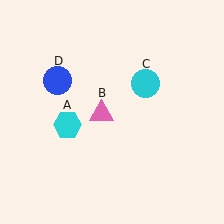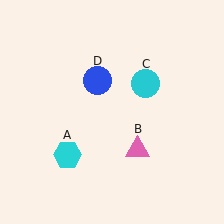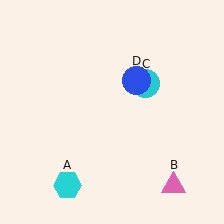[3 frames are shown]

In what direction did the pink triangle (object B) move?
The pink triangle (object B) moved down and to the right.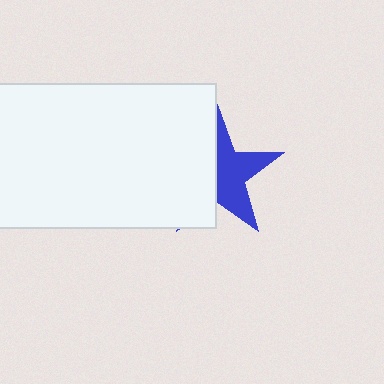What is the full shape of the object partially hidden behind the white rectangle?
The partially hidden object is a blue star.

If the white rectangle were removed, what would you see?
You would see the complete blue star.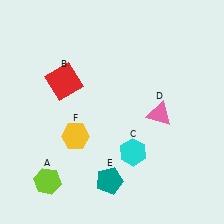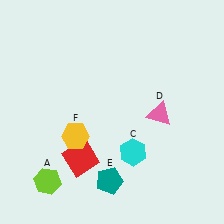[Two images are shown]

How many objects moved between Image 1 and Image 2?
1 object moved between the two images.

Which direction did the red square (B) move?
The red square (B) moved down.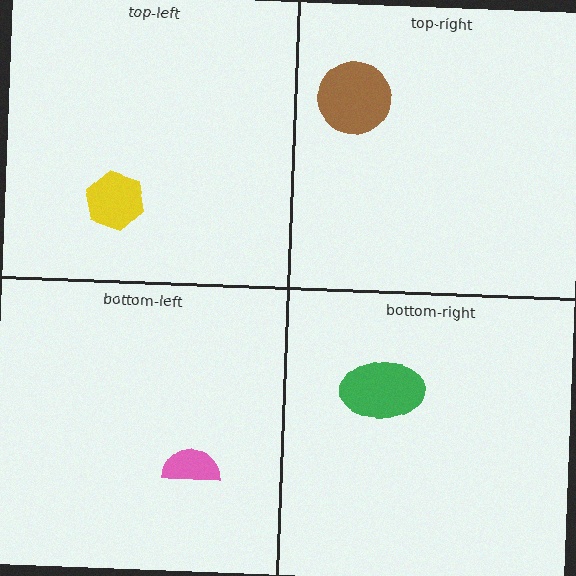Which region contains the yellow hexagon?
The top-left region.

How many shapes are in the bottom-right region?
1.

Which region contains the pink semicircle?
The bottom-left region.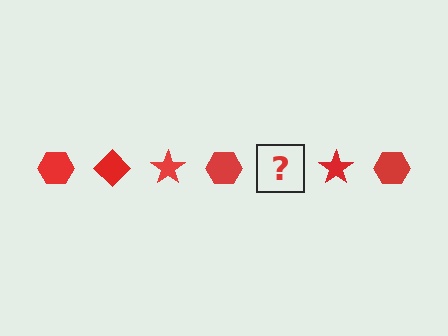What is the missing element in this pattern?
The missing element is a red diamond.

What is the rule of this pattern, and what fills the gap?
The rule is that the pattern cycles through hexagon, diamond, star shapes in red. The gap should be filled with a red diamond.